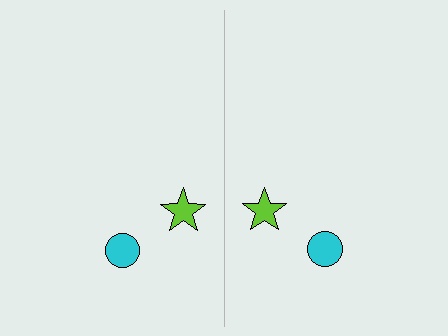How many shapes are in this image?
There are 4 shapes in this image.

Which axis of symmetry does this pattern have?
The pattern has a vertical axis of symmetry running through the center of the image.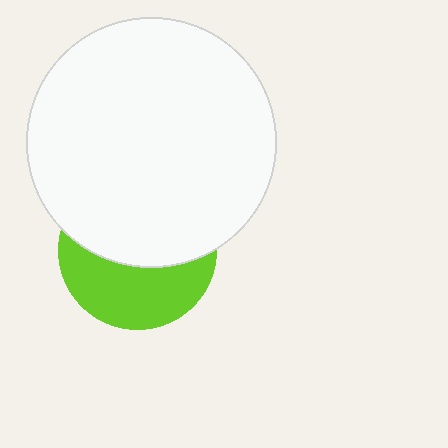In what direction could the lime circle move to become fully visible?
The lime circle could move down. That would shift it out from behind the white circle entirely.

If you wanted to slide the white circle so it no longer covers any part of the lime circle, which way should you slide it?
Slide it up — that is the most direct way to separate the two shapes.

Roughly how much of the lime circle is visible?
A small part of it is visible (roughly 44%).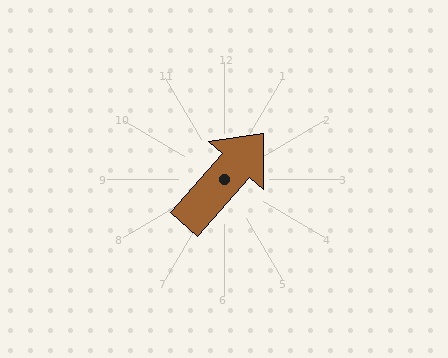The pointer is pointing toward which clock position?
Roughly 1 o'clock.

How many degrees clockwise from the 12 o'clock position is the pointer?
Approximately 42 degrees.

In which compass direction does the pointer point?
Northeast.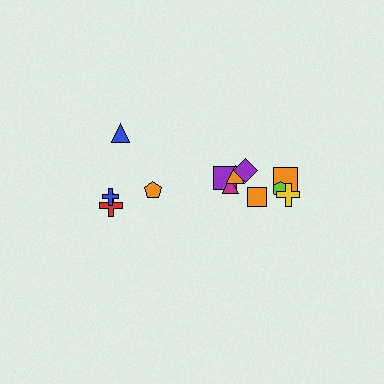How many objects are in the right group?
There are 8 objects.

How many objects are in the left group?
There are 4 objects.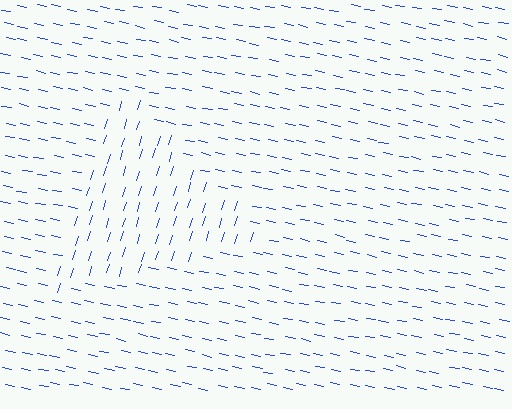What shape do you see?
I see a triangle.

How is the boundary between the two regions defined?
The boundary is defined purely by a change in line orientation (approximately 84 degrees difference). All lines are the same color and thickness.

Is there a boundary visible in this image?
Yes, there is a texture boundary formed by a change in line orientation.